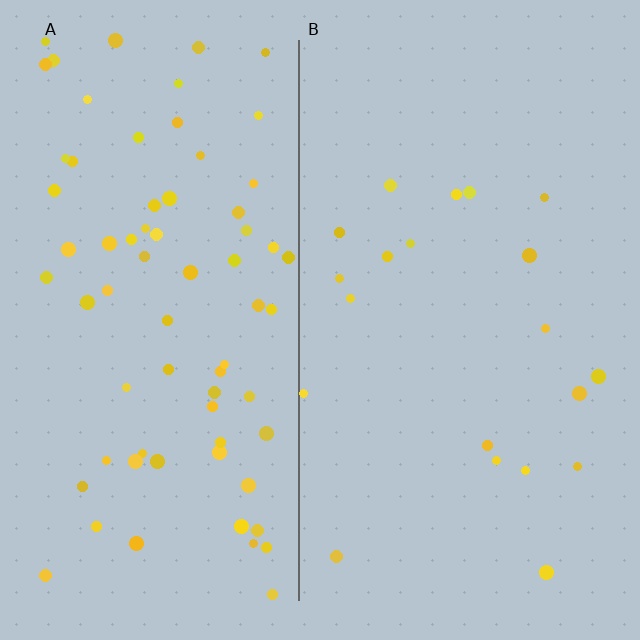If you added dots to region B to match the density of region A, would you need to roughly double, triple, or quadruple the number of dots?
Approximately quadruple.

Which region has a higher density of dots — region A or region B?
A (the left).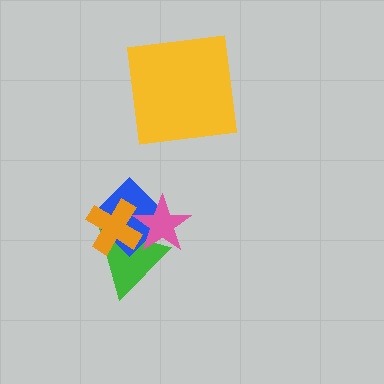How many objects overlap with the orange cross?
3 objects overlap with the orange cross.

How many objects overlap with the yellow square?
0 objects overlap with the yellow square.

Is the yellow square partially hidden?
No, no other shape covers it.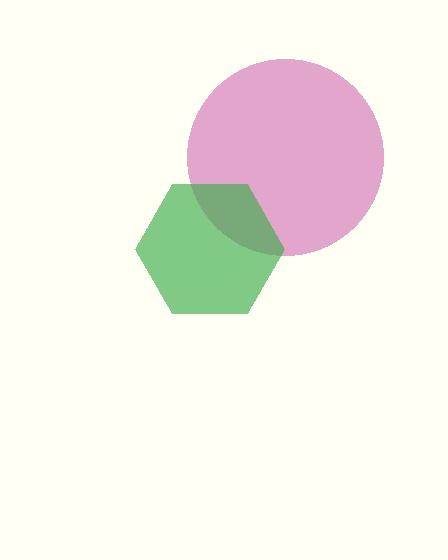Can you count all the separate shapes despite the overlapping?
Yes, there are 2 separate shapes.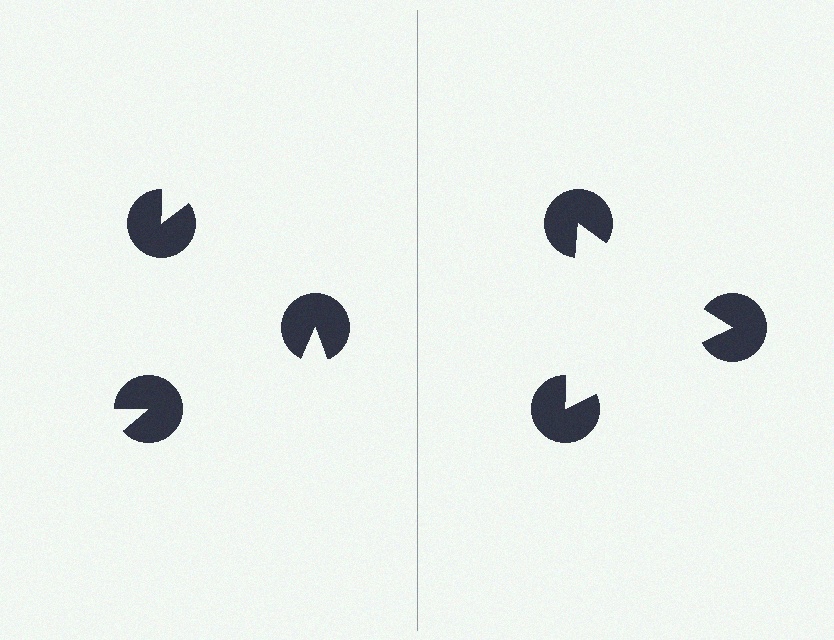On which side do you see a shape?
An illusory triangle appears on the right side. On the left side the wedge cuts are rotated, so no coherent shape forms.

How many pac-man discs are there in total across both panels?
6 — 3 on each side.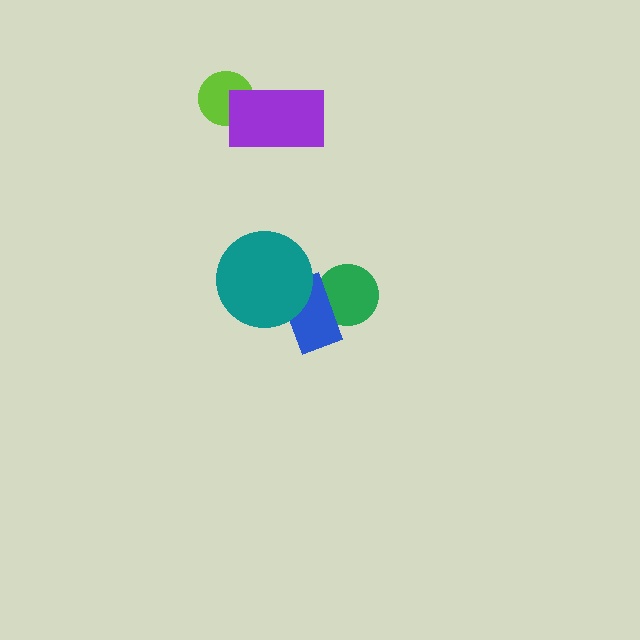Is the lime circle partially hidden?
Yes, it is partially covered by another shape.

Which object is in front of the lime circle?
The purple rectangle is in front of the lime circle.